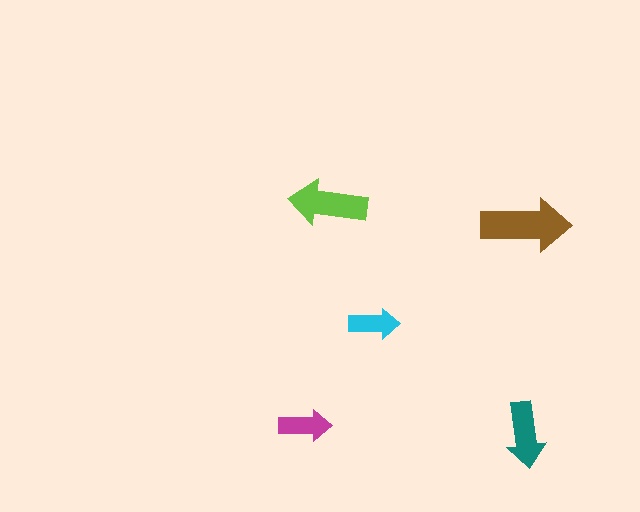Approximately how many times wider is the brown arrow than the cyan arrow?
About 2 times wider.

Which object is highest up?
The lime arrow is topmost.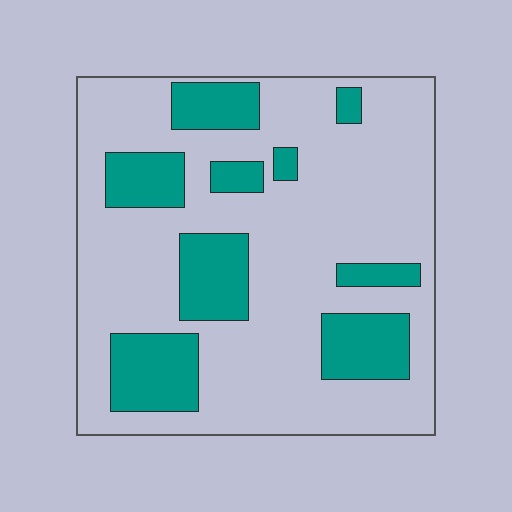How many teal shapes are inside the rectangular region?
9.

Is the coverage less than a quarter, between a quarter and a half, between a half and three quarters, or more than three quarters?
Between a quarter and a half.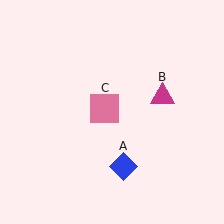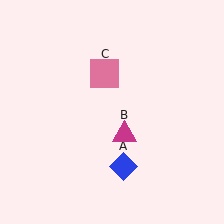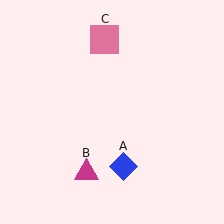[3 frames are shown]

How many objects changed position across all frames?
2 objects changed position: magenta triangle (object B), pink square (object C).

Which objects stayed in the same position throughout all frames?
Blue diamond (object A) remained stationary.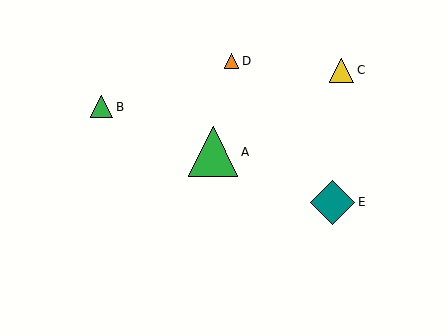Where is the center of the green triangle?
The center of the green triangle is at (213, 152).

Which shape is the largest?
The green triangle (labeled A) is the largest.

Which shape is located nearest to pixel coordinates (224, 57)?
The orange triangle (labeled D) at (232, 61) is nearest to that location.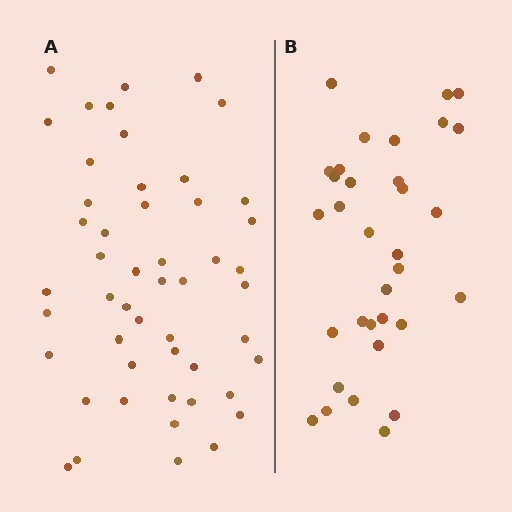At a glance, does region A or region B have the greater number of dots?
Region A (the left region) has more dots.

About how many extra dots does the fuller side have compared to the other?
Region A has approximately 15 more dots than region B.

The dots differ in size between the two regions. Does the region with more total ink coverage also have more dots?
No. Region B has more total ink coverage because its dots are larger, but region A actually contains more individual dots. Total area can be misleading — the number of items is what matters here.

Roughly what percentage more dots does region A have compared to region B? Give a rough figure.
About 50% more.